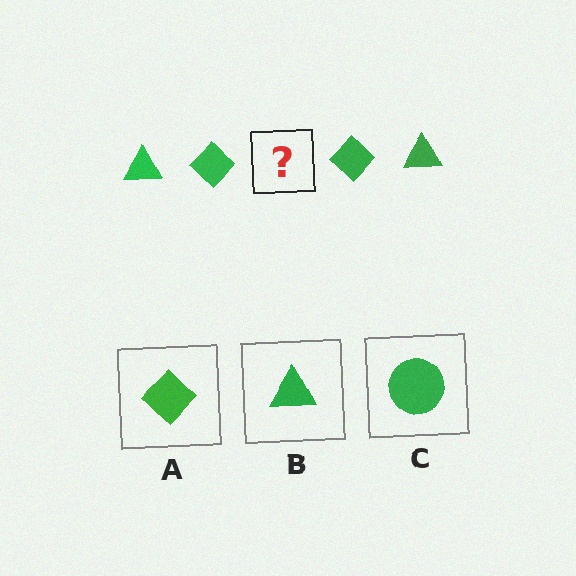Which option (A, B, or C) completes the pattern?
B.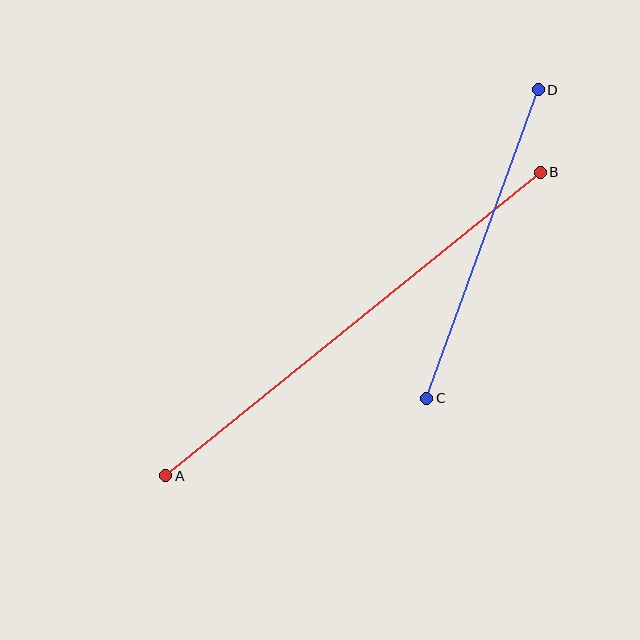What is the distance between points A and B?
The distance is approximately 482 pixels.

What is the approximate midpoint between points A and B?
The midpoint is at approximately (353, 324) pixels.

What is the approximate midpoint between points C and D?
The midpoint is at approximately (482, 244) pixels.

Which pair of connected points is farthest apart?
Points A and B are farthest apart.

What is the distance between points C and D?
The distance is approximately 328 pixels.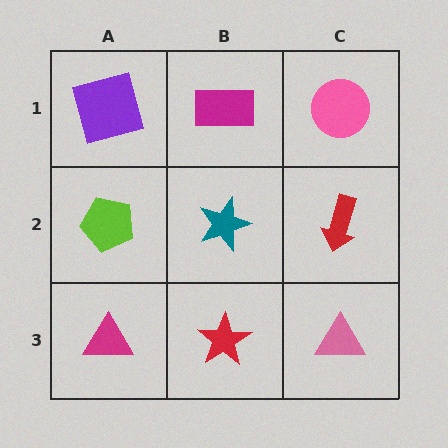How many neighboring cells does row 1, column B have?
3.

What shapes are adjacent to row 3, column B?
A teal star (row 2, column B), a magenta triangle (row 3, column A), a pink triangle (row 3, column C).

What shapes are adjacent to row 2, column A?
A purple square (row 1, column A), a magenta triangle (row 3, column A), a teal star (row 2, column B).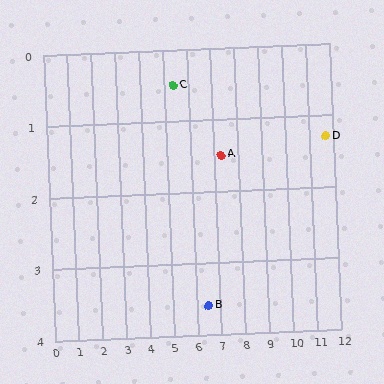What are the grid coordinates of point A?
Point A is at approximately (7.3, 1.5).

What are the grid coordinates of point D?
Point D is at approximately (11.7, 1.3).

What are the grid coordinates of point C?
Point C is at approximately (5.4, 0.5).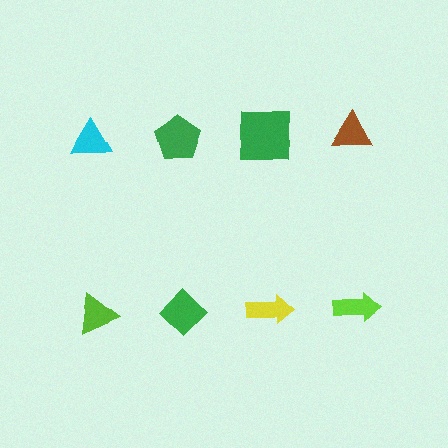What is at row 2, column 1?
A lime triangle.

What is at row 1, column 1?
A cyan triangle.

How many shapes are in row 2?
4 shapes.